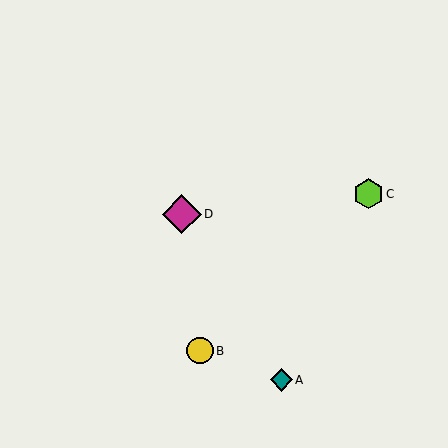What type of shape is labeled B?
Shape B is a yellow circle.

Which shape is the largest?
The magenta diamond (labeled D) is the largest.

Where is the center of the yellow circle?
The center of the yellow circle is at (200, 351).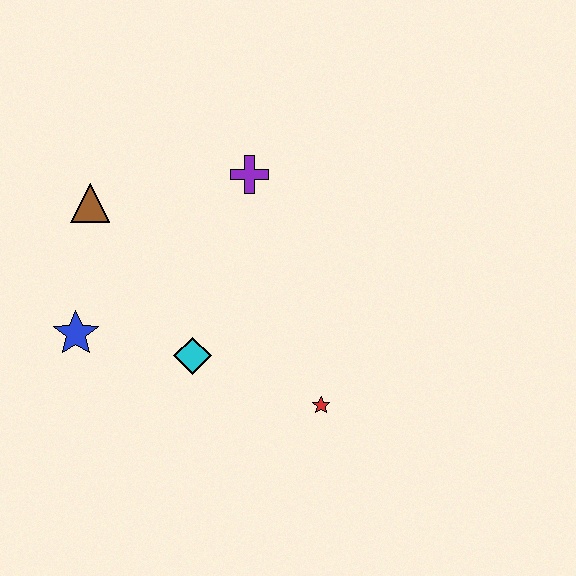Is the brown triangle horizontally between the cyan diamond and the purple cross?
No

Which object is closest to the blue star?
The cyan diamond is closest to the blue star.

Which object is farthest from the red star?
The brown triangle is farthest from the red star.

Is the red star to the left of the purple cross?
No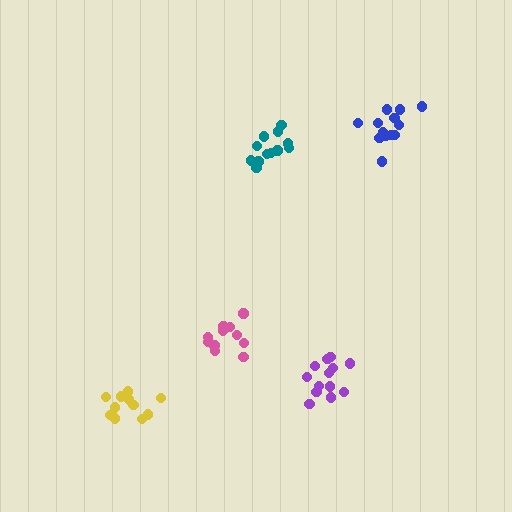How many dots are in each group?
Group 1: 11 dots, Group 2: 12 dots, Group 3: 14 dots, Group 4: 11 dots, Group 5: 13 dots (61 total).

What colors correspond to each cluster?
The clusters are colored: yellow, teal, purple, pink, blue.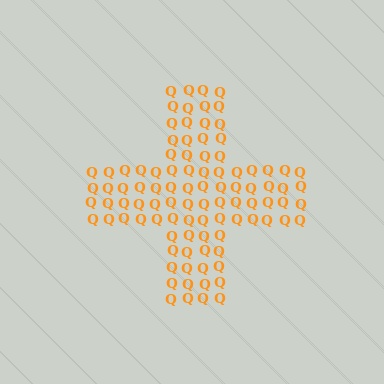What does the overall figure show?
The overall figure shows a cross.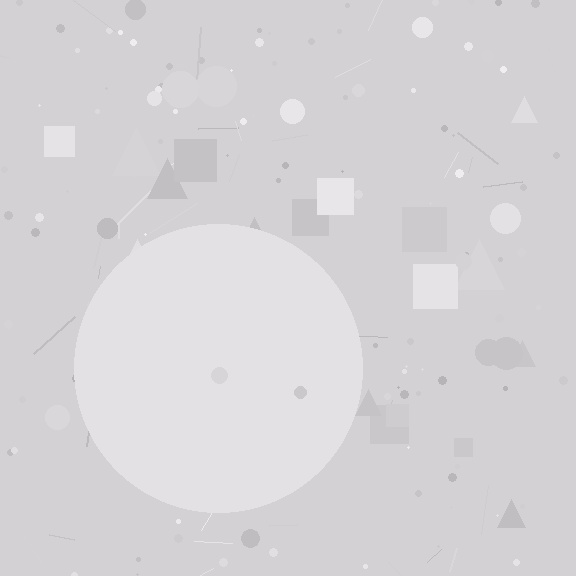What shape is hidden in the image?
A circle is hidden in the image.